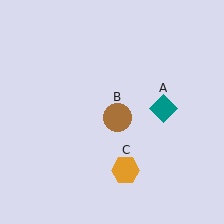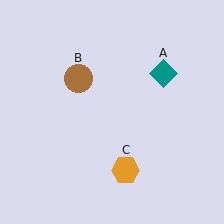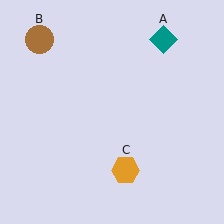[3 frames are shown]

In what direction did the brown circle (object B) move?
The brown circle (object B) moved up and to the left.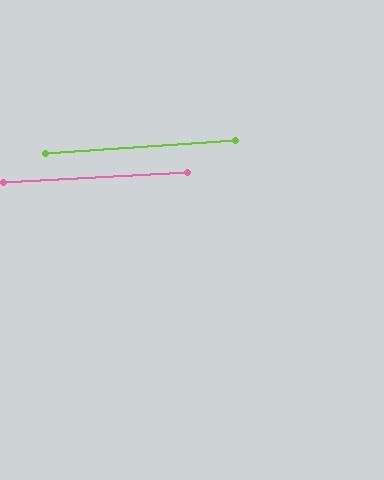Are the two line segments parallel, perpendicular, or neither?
Parallel — their directions differ by only 0.9°.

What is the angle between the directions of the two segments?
Approximately 1 degree.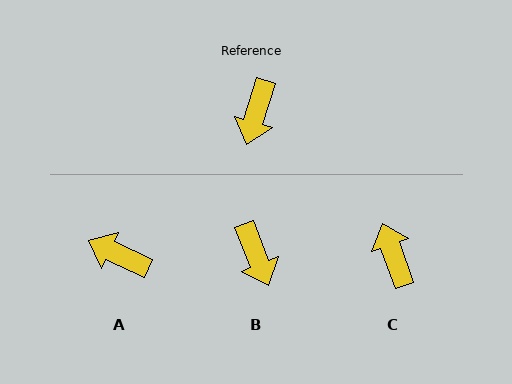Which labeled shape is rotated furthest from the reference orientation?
C, about 143 degrees away.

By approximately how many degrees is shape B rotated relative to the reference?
Approximately 39 degrees counter-clockwise.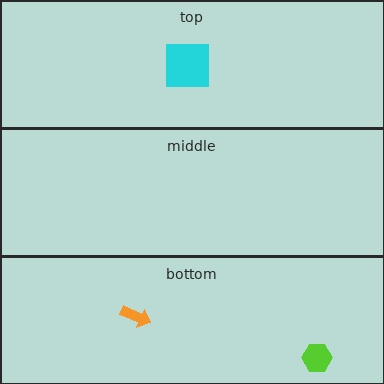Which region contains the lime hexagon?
The bottom region.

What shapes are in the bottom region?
The orange arrow, the lime hexagon.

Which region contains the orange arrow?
The bottom region.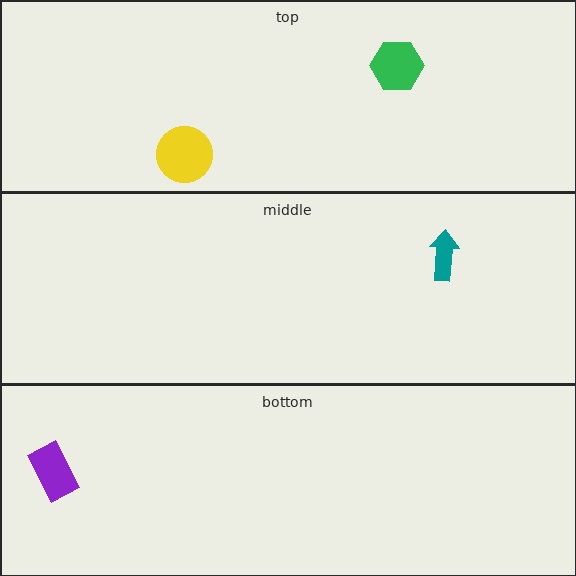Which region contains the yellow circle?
The top region.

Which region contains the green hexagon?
The top region.